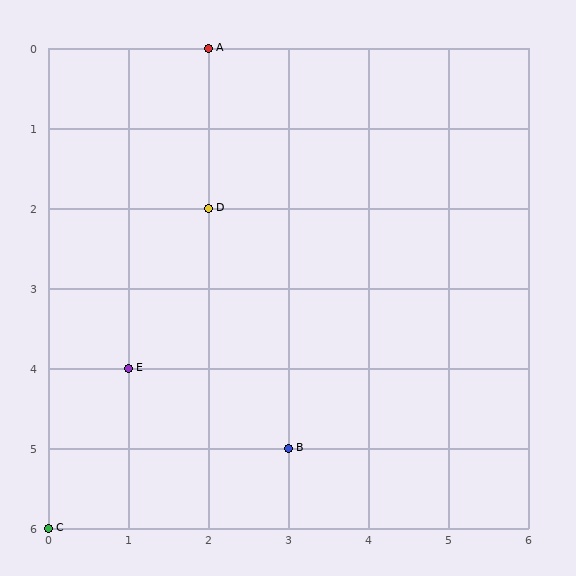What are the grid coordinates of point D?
Point D is at grid coordinates (2, 2).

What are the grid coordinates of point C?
Point C is at grid coordinates (0, 6).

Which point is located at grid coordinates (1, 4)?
Point E is at (1, 4).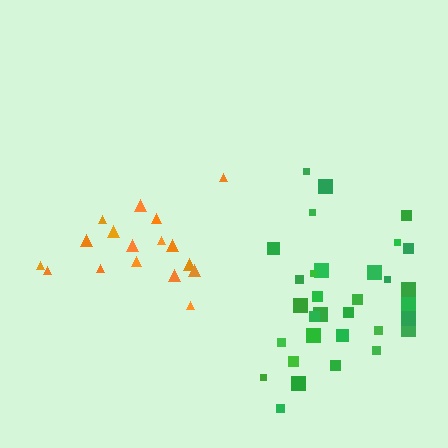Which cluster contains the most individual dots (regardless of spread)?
Green (34).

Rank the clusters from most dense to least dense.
green, orange.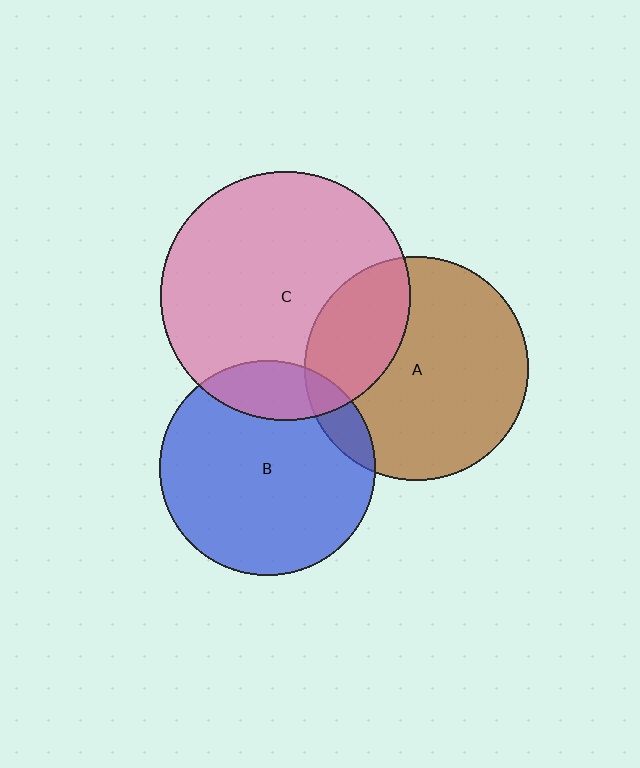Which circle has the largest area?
Circle C (pink).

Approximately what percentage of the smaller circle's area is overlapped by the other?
Approximately 15%.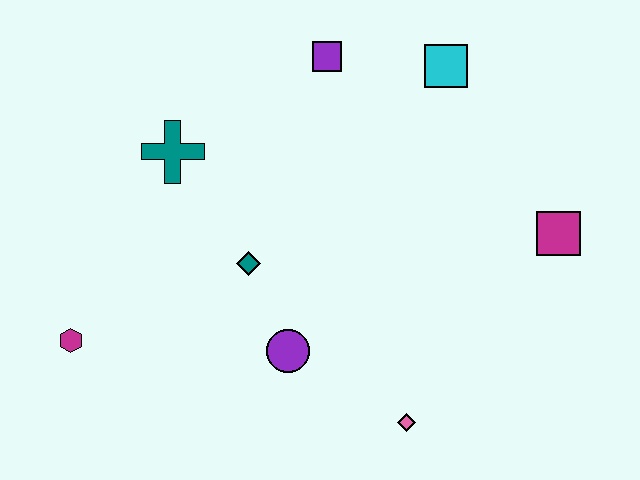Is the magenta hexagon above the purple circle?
Yes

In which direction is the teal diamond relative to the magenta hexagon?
The teal diamond is to the right of the magenta hexagon.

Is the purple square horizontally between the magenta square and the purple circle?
Yes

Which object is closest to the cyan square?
The purple square is closest to the cyan square.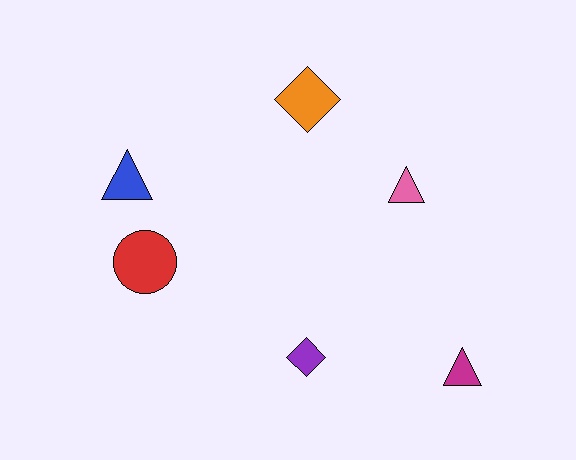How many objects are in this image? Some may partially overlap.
There are 6 objects.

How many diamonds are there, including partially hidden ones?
There are 2 diamonds.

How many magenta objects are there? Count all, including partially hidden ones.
There is 1 magenta object.